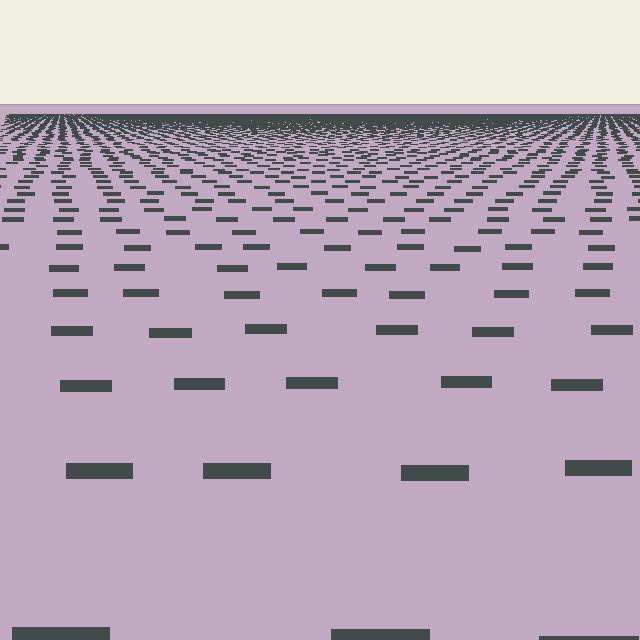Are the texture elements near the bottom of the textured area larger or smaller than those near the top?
Larger. Near the bottom, elements are closer to the viewer and appear at a bigger on-screen size.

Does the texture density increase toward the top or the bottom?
Density increases toward the top.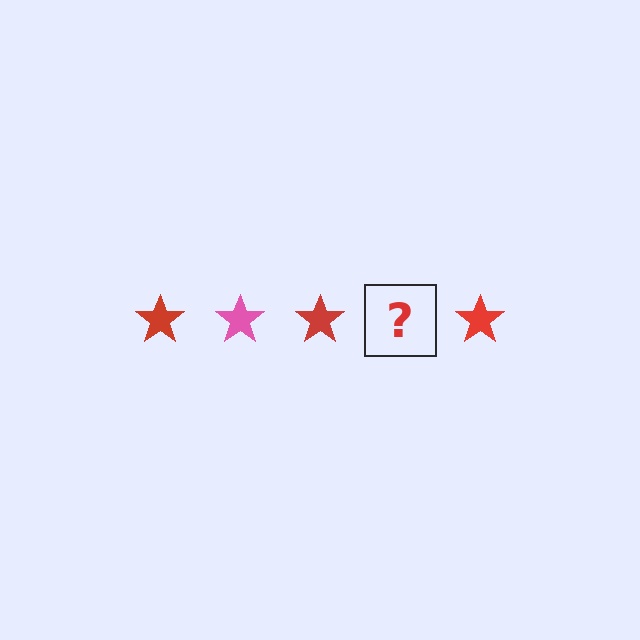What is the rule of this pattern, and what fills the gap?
The rule is that the pattern cycles through red, pink stars. The gap should be filled with a pink star.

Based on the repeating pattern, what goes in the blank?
The blank should be a pink star.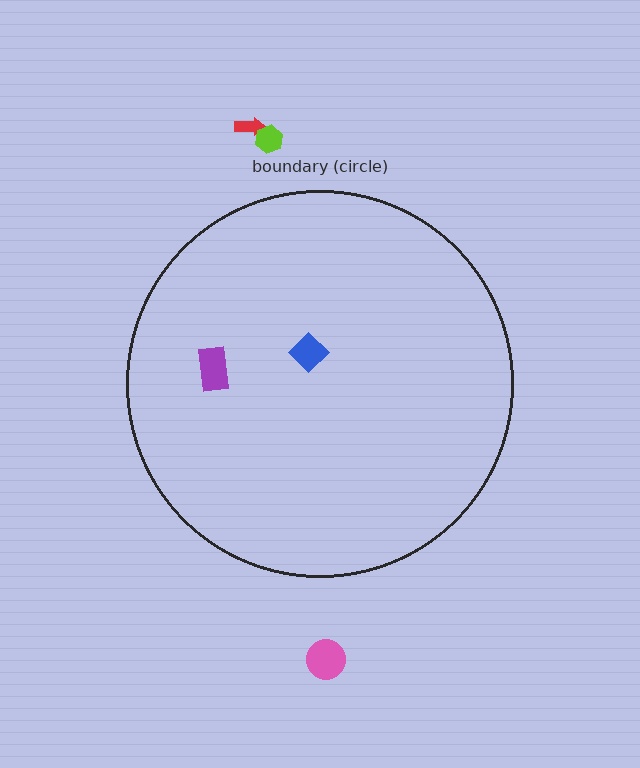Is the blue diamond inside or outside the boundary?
Inside.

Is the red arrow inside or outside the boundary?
Outside.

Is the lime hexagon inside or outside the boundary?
Outside.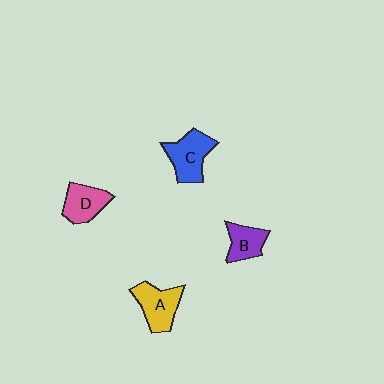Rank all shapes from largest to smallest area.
From largest to smallest: C (blue), A (yellow), D (pink), B (purple).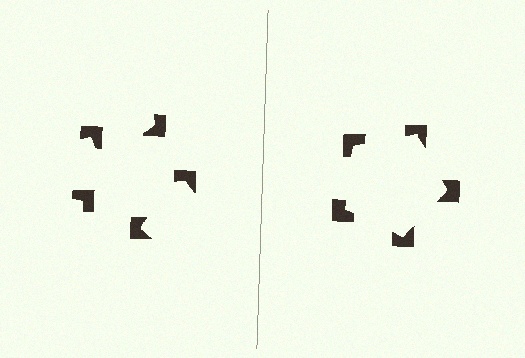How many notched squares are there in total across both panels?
10 — 5 on each side.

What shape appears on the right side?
An illusory pentagon.